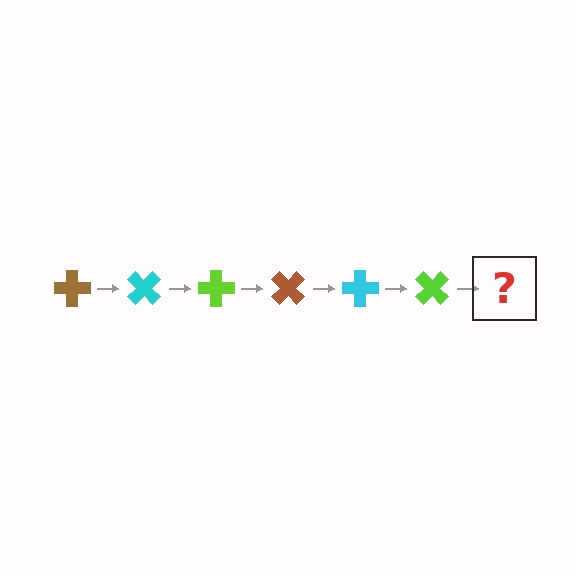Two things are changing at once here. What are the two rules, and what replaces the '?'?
The two rules are that it rotates 45 degrees each step and the color cycles through brown, cyan, and lime. The '?' should be a brown cross, rotated 270 degrees from the start.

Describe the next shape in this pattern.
It should be a brown cross, rotated 270 degrees from the start.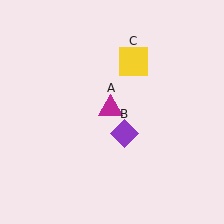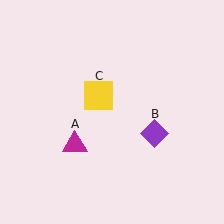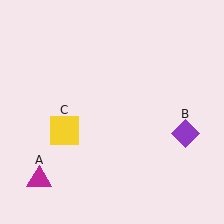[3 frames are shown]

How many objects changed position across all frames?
3 objects changed position: magenta triangle (object A), purple diamond (object B), yellow square (object C).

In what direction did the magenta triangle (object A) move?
The magenta triangle (object A) moved down and to the left.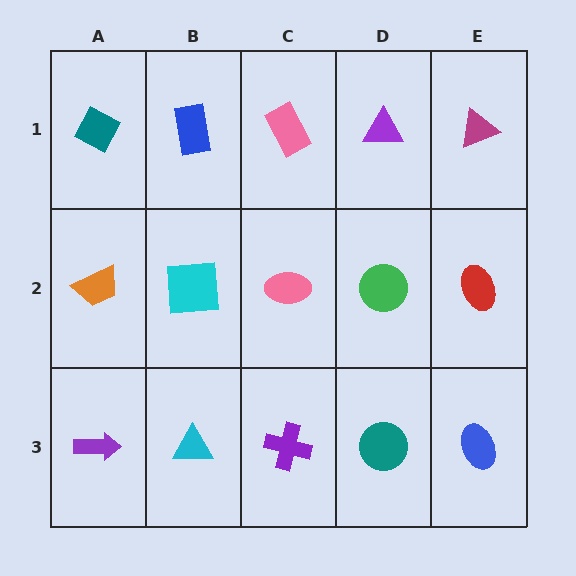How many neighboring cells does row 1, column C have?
3.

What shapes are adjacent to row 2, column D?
A purple triangle (row 1, column D), a teal circle (row 3, column D), a pink ellipse (row 2, column C), a red ellipse (row 2, column E).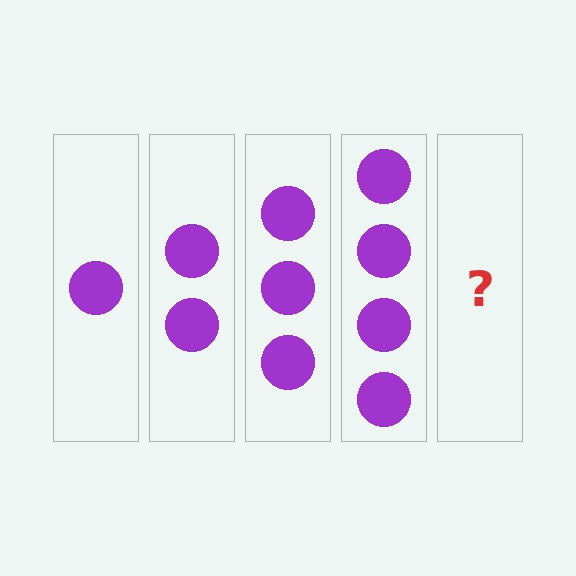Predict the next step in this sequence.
The next step is 5 circles.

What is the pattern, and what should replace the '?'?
The pattern is that each step adds one more circle. The '?' should be 5 circles.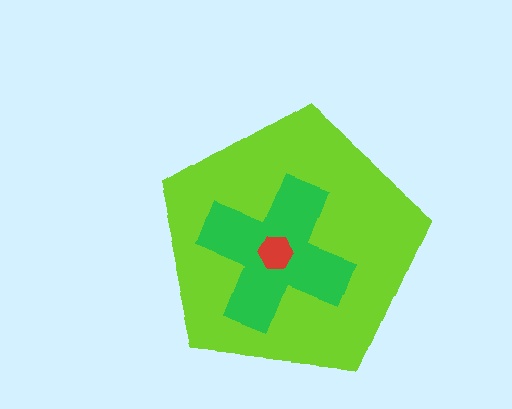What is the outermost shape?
The lime pentagon.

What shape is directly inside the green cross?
The red hexagon.